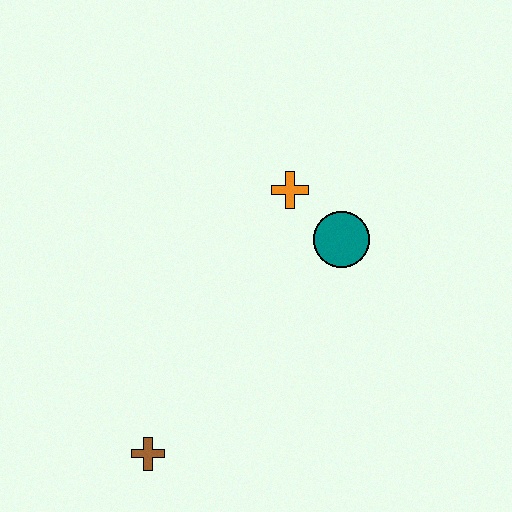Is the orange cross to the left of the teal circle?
Yes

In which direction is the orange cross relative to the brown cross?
The orange cross is above the brown cross.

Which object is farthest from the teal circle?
The brown cross is farthest from the teal circle.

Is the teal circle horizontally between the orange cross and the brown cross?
No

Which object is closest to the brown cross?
The teal circle is closest to the brown cross.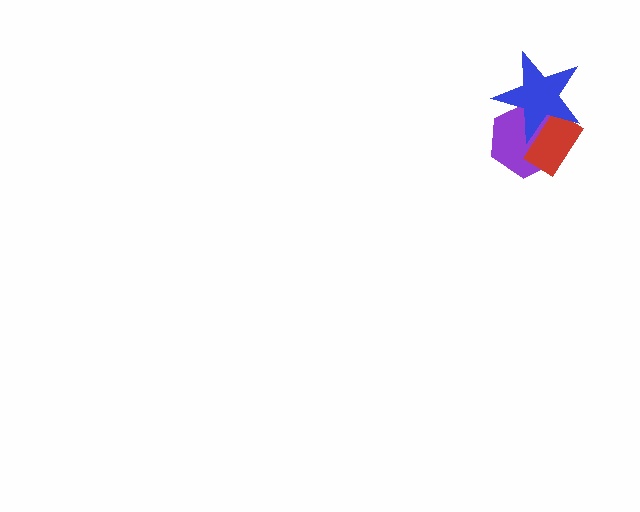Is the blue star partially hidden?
No, no other shape covers it.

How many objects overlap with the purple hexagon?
2 objects overlap with the purple hexagon.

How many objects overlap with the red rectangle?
2 objects overlap with the red rectangle.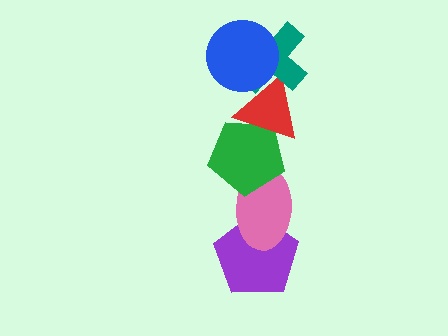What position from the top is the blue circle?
The blue circle is 1st from the top.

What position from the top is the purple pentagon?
The purple pentagon is 6th from the top.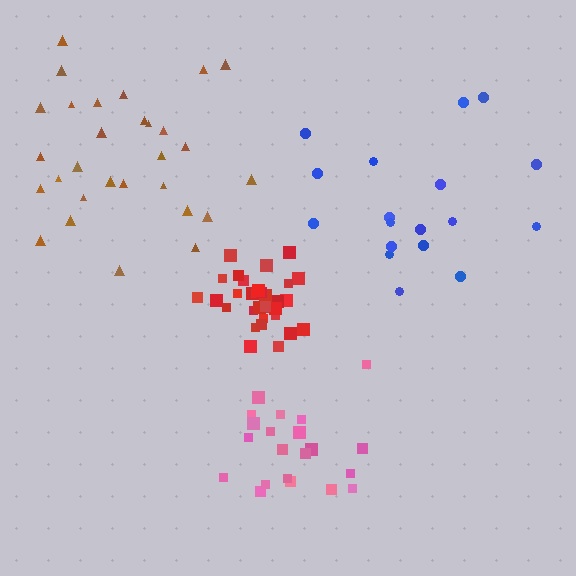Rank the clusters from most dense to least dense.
red, pink, brown, blue.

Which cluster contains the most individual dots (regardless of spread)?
Red (32).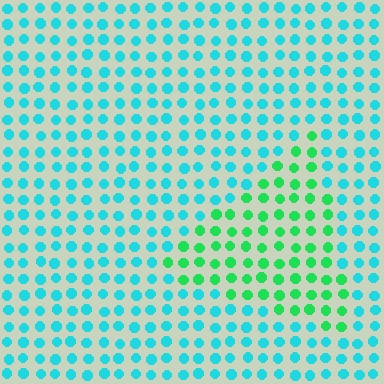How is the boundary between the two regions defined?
The boundary is defined purely by a slight shift in hue (about 45 degrees). Spacing, size, and orientation are identical on both sides.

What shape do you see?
I see a triangle.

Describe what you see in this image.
The image is filled with small cyan elements in a uniform arrangement. A triangle-shaped region is visible where the elements are tinted to a slightly different hue, forming a subtle color boundary.